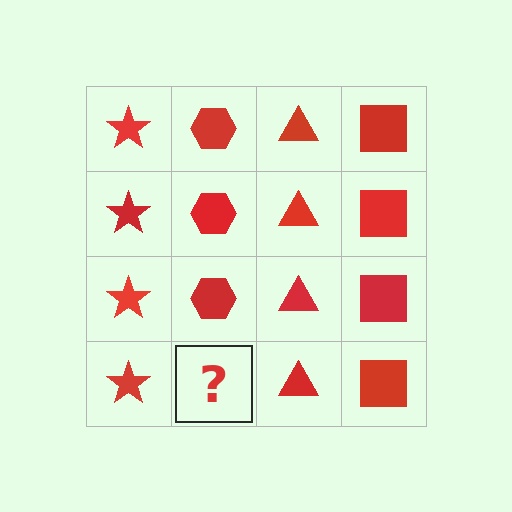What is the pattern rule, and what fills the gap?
The rule is that each column has a consistent shape. The gap should be filled with a red hexagon.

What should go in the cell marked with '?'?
The missing cell should contain a red hexagon.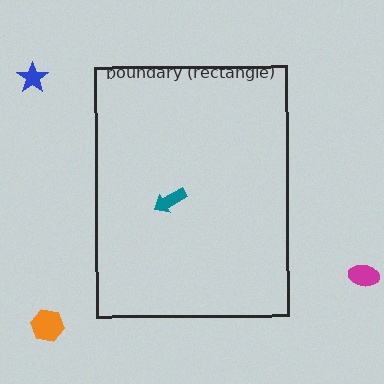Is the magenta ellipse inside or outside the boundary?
Outside.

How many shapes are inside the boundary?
1 inside, 3 outside.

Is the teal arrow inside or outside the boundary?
Inside.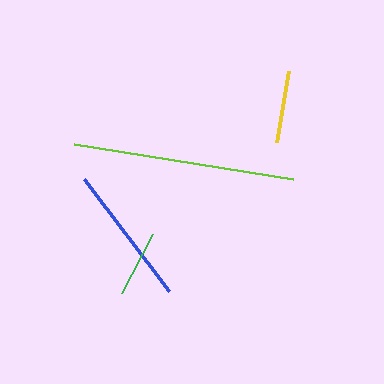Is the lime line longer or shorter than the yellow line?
The lime line is longer than the yellow line.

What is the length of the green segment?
The green segment is approximately 67 pixels long.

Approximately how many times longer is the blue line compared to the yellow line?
The blue line is approximately 2.0 times the length of the yellow line.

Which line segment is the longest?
The lime line is the longest at approximately 222 pixels.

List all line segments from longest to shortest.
From longest to shortest: lime, blue, yellow, green.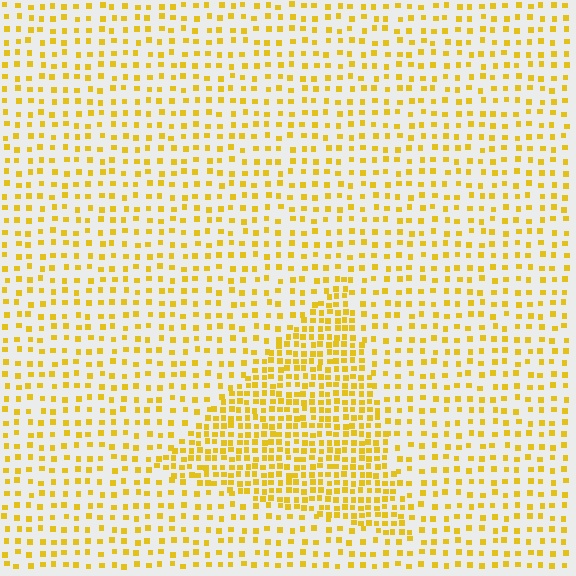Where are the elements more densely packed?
The elements are more densely packed inside the triangle boundary.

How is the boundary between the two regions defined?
The boundary is defined by a change in element density (approximately 2.1x ratio). All elements are the same color, size, and shape.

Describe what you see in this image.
The image contains small yellow elements arranged at two different densities. A triangle-shaped region is visible where the elements are more densely packed than the surrounding area.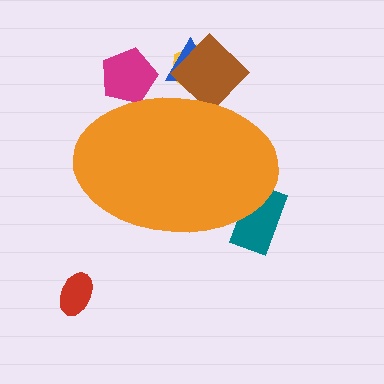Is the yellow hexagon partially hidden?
Yes, the yellow hexagon is partially hidden behind the orange ellipse.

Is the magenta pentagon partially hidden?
Yes, the magenta pentagon is partially hidden behind the orange ellipse.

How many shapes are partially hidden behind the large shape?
5 shapes are partially hidden.